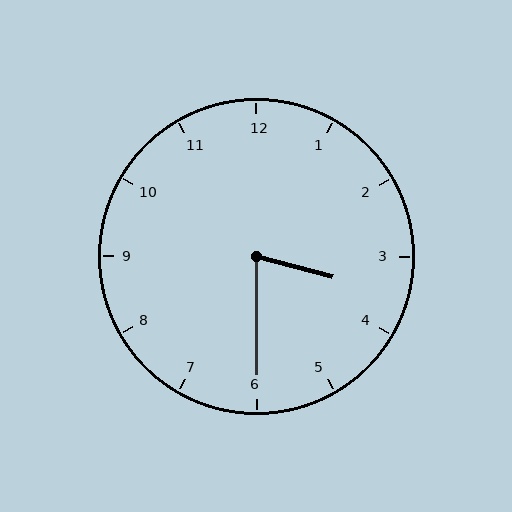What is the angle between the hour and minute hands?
Approximately 75 degrees.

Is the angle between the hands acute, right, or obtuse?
It is acute.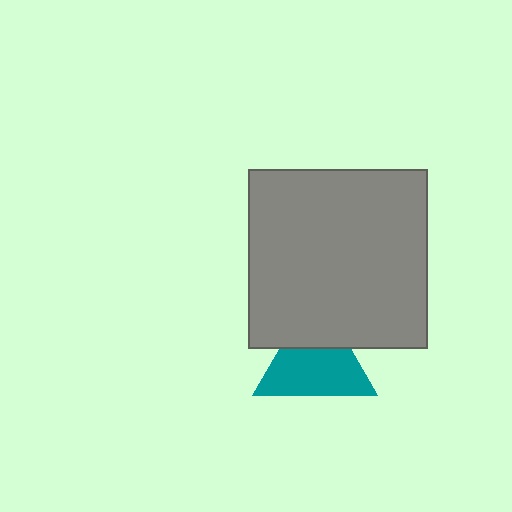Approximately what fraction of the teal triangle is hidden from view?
Roughly 33% of the teal triangle is hidden behind the gray square.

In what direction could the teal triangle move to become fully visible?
The teal triangle could move down. That would shift it out from behind the gray square entirely.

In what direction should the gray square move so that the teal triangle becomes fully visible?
The gray square should move up. That is the shortest direction to clear the overlap and leave the teal triangle fully visible.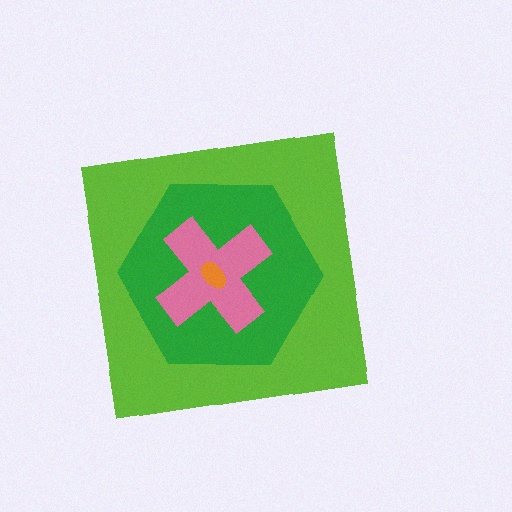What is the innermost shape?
The orange ellipse.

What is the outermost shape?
The lime square.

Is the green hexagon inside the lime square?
Yes.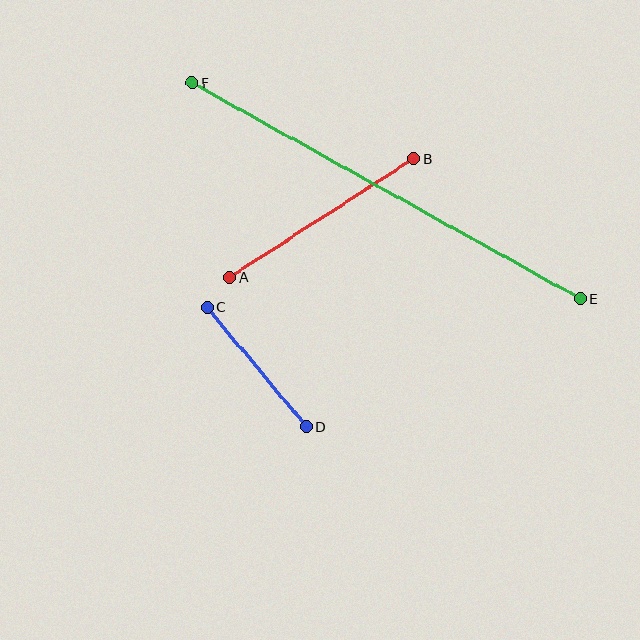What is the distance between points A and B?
The distance is approximately 219 pixels.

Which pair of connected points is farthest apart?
Points E and F are farthest apart.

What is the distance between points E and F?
The distance is approximately 443 pixels.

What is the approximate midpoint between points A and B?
The midpoint is at approximately (322, 218) pixels.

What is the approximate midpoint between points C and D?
The midpoint is at approximately (257, 367) pixels.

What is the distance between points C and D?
The distance is approximately 155 pixels.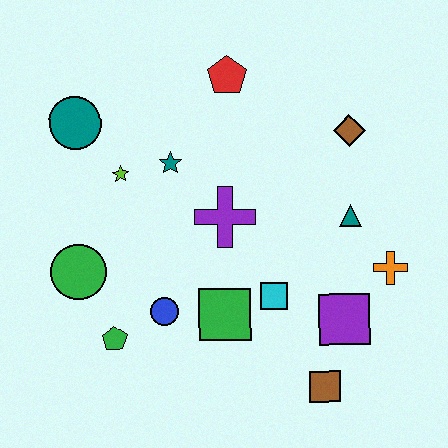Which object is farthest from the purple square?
The teal circle is farthest from the purple square.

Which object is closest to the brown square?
The purple square is closest to the brown square.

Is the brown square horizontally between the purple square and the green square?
Yes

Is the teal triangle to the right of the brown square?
Yes